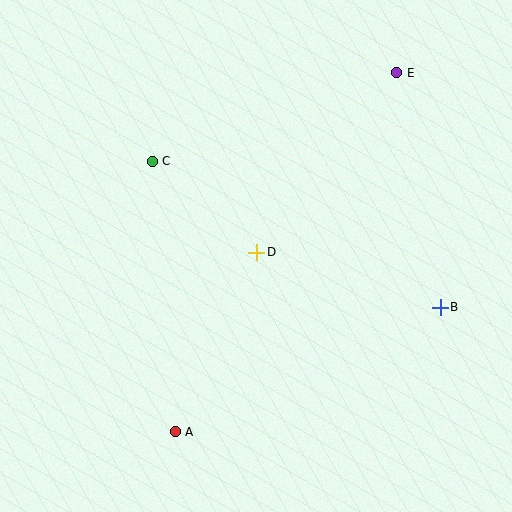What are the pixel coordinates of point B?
Point B is at (440, 307).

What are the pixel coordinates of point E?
Point E is at (397, 73).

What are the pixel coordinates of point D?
Point D is at (257, 252).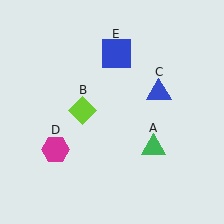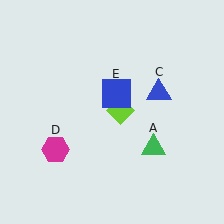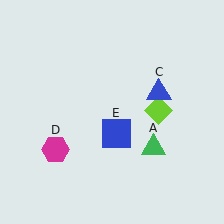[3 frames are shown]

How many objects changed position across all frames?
2 objects changed position: lime diamond (object B), blue square (object E).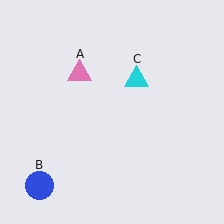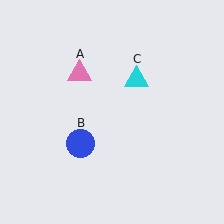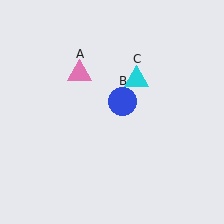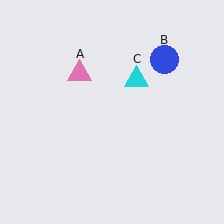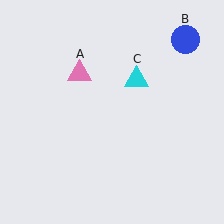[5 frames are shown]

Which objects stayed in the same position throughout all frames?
Pink triangle (object A) and cyan triangle (object C) remained stationary.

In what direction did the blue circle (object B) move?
The blue circle (object B) moved up and to the right.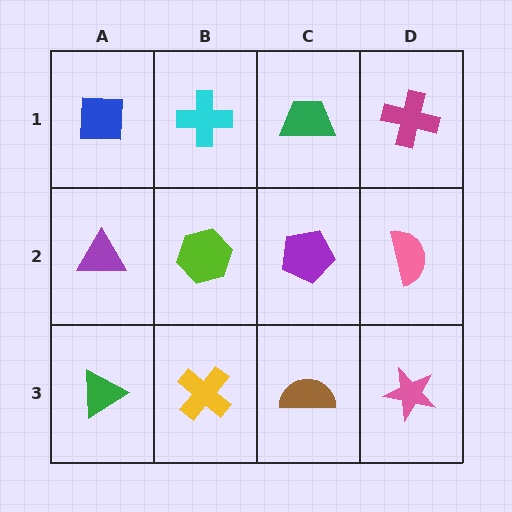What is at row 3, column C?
A brown semicircle.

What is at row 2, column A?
A purple triangle.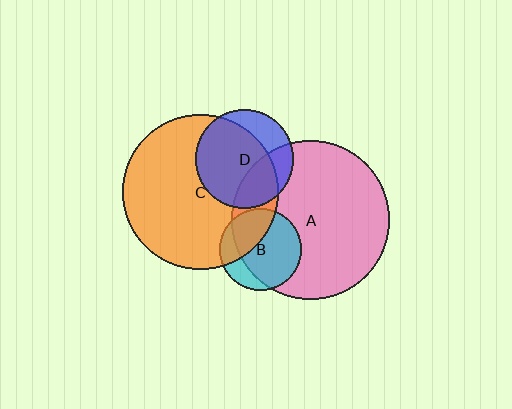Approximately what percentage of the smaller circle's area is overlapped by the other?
Approximately 30%.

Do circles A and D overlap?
Yes.